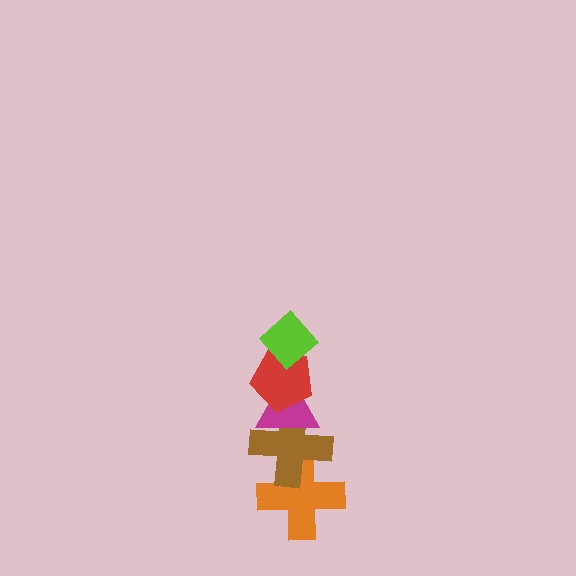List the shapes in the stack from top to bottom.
From top to bottom: the lime diamond, the red pentagon, the magenta triangle, the brown cross, the orange cross.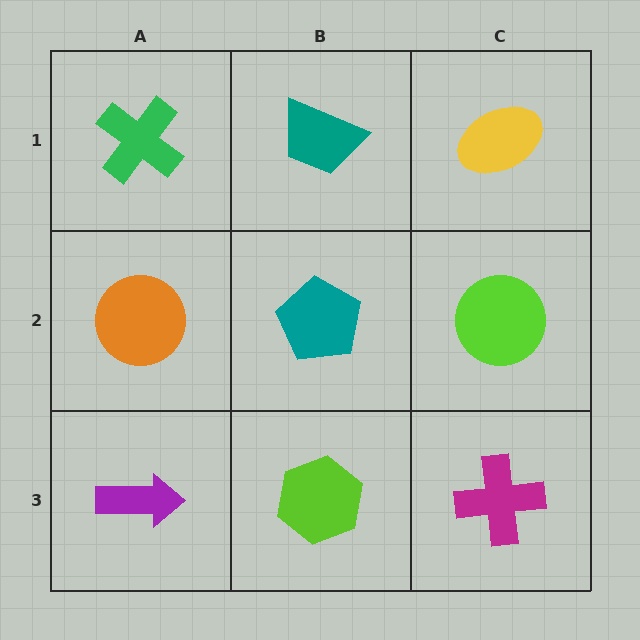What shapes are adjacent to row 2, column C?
A yellow ellipse (row 1, column C), a magenta cross (row 3, column C), a teal pentagon (row 2, column B).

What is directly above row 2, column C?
A yellow ellipse.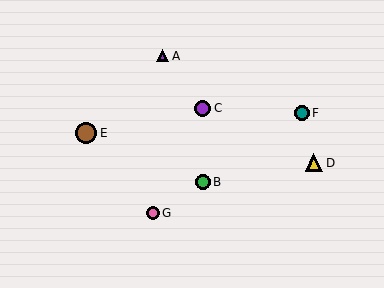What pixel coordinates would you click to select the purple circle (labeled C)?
Click at (203, 108) to select the purple circle C.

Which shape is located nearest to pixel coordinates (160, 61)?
The purple triangle (labeled A) at (162, 56) is nearest to that location.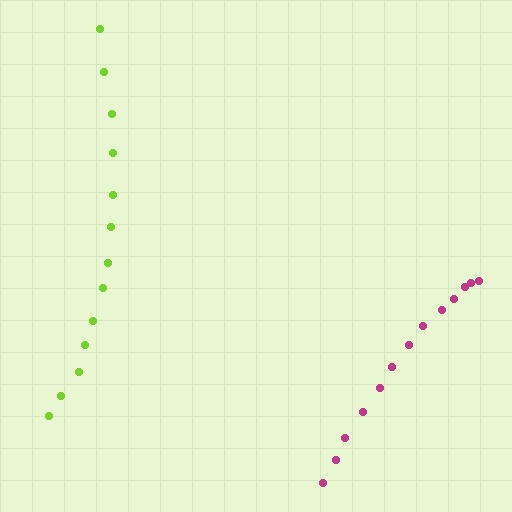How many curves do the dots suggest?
There are 2 distinct paths.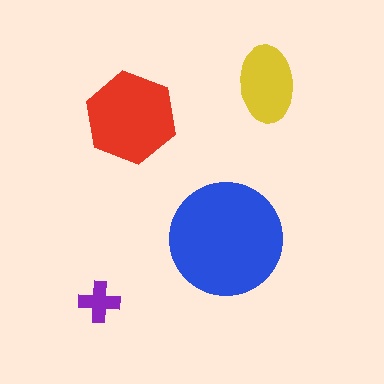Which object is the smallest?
The purple cross.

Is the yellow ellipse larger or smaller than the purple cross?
Larger.